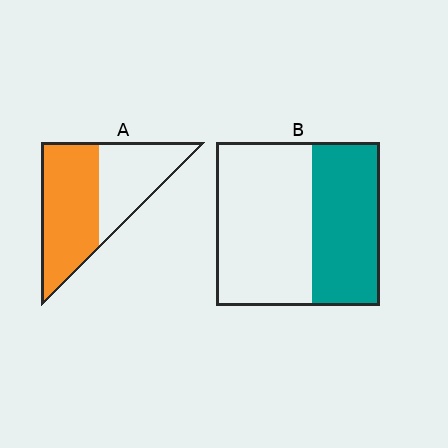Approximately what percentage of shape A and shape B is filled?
A is approximately 60% and B is approximately 40%.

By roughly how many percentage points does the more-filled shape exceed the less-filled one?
By roughly 15 percentage points (A over B).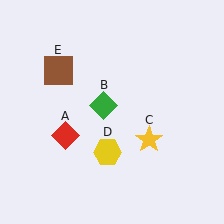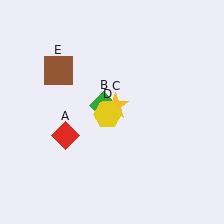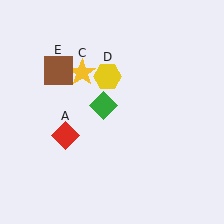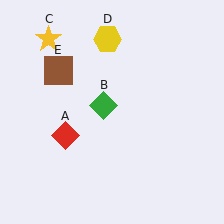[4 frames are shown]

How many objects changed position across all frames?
2 objects changed position: yellow star (object C), yellow hexagon (object D).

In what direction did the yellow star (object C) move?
The yellow star (object C) moved up and to the left.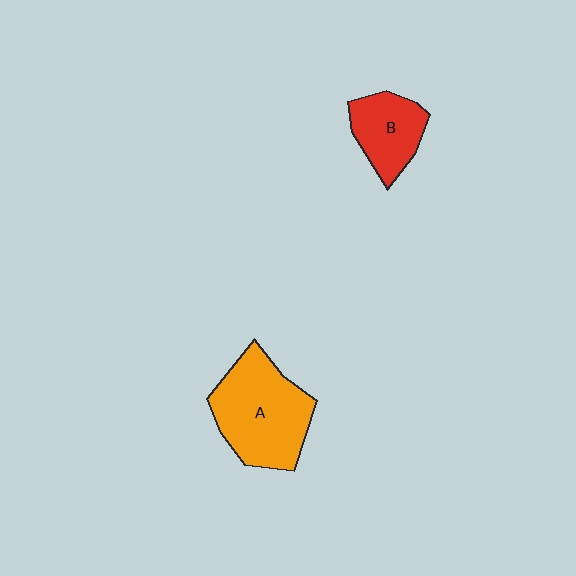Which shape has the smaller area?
Shape B (red).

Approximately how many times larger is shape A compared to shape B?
Approximately 1.8 times.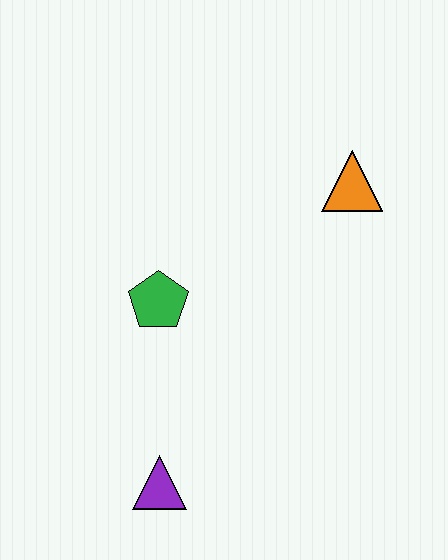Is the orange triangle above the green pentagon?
Yes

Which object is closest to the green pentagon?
The purple triangle is closest to the green pentagon.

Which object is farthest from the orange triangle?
The purple triangle is farthest from the orange triangle.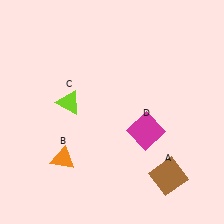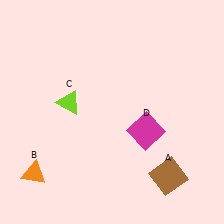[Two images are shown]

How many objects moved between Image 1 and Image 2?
1 object moved between the two images.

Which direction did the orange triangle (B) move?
The orange triangle (B) moved left.